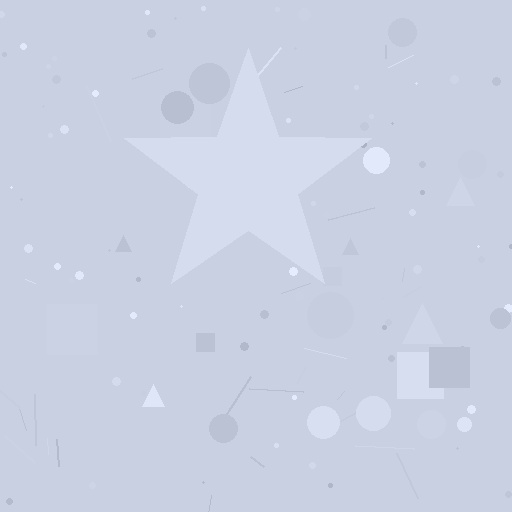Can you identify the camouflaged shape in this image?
The camouflaged shape is a star.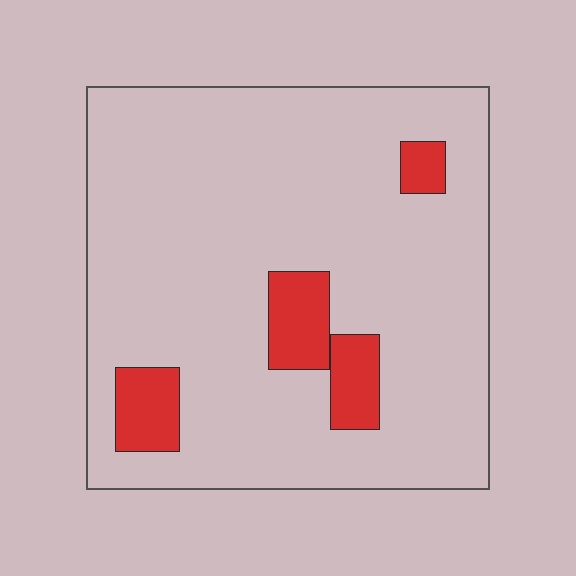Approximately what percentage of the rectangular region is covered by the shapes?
Approximately 10%.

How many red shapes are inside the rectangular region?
4.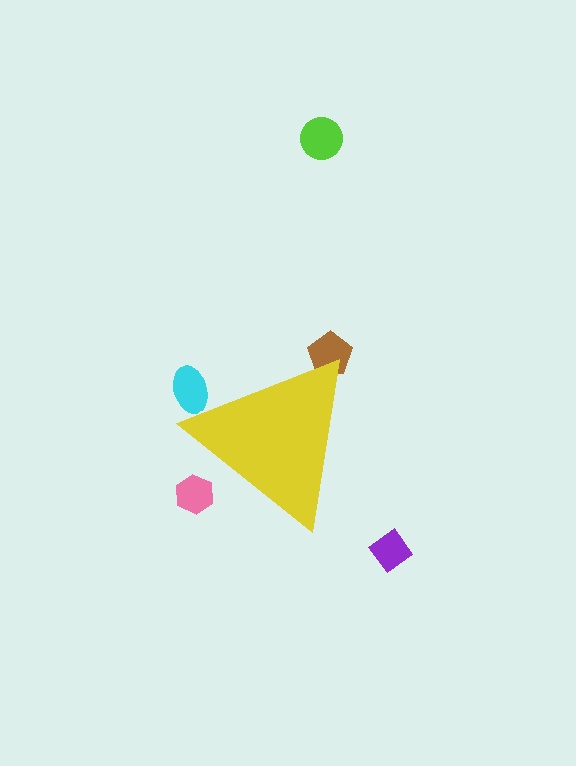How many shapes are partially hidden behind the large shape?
3 shapes are partially hidden.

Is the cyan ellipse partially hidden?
Yes, the cyan ellipse is partially hidden behind the yellow triangle.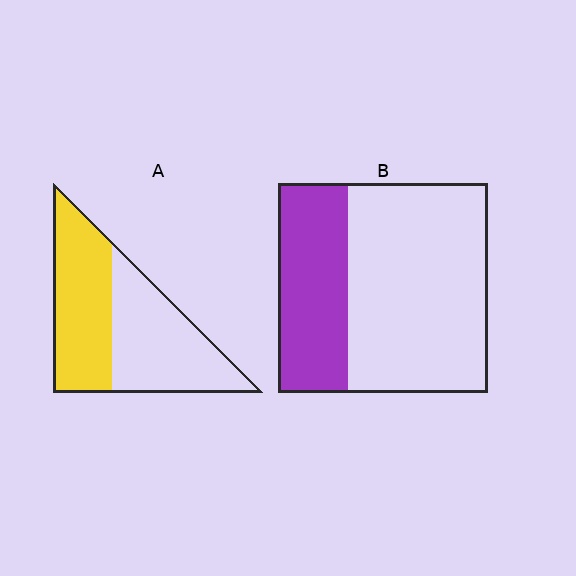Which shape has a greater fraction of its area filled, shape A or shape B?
Shape A.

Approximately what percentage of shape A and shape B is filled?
A is approximately 50% and B is approximately 35%.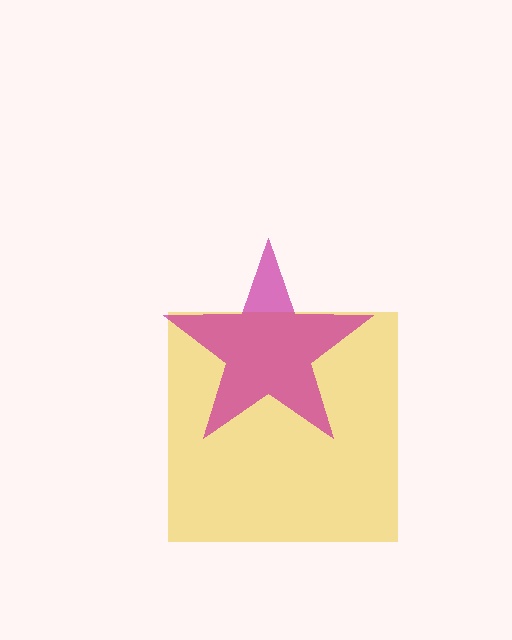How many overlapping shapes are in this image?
There are 2 overlapping shapes in the image.